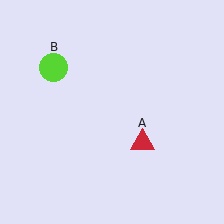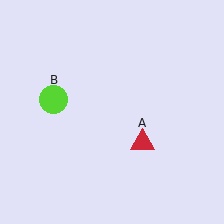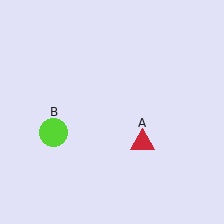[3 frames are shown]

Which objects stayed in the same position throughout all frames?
Red triangle (object A) remained stationary.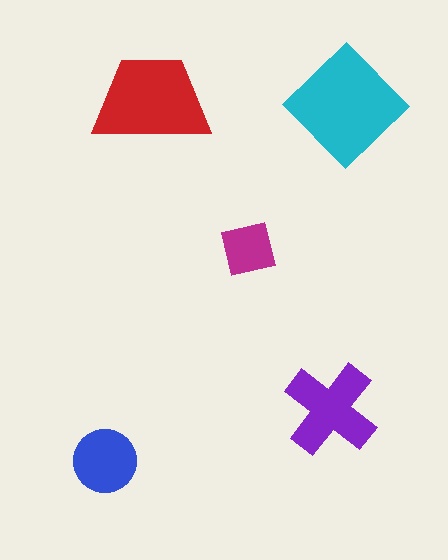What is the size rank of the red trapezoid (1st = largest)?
2nd.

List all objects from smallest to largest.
The magenta square, the blue circle, the purple cross, the red trapezoid, the cyan diamond.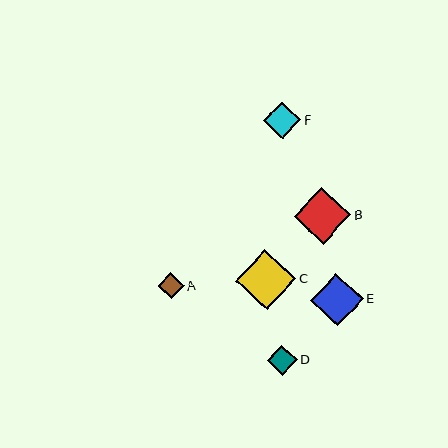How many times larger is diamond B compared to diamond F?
Diamond B is approximately 1.5 times the size of diamond F.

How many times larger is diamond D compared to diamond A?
Diamond D is approximately 1.2 times the size of diamond A.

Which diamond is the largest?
Diamond C is the largest with a size of approximately 60 pixels.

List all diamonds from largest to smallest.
From largest to smallest: C, B, E, F, D, A.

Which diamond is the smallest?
Diamond A is the smallest with a size of approximately 25 pixels.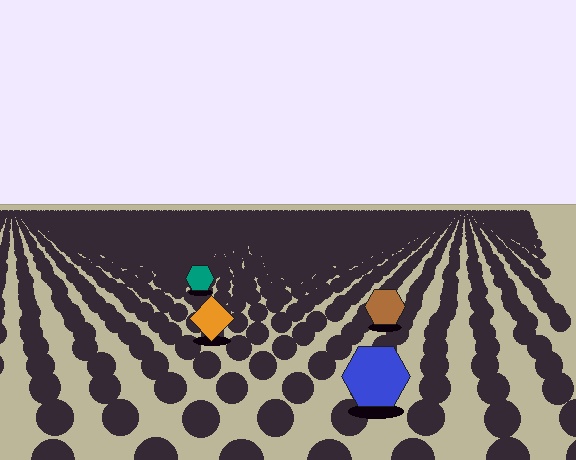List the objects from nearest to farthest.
From nearest to farthest: the blue hexagon, the orange diamond, the brown hexagon, the teal hexagon.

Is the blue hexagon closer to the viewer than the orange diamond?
Yes. The blue hexagon is closer — you can tell from the texture gradient: the ground texture is coarser near it.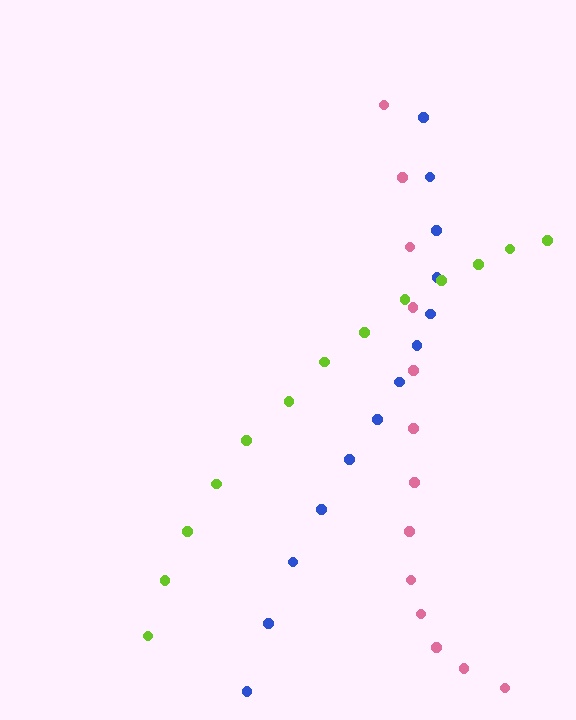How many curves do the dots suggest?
There are 3 distinct paths.